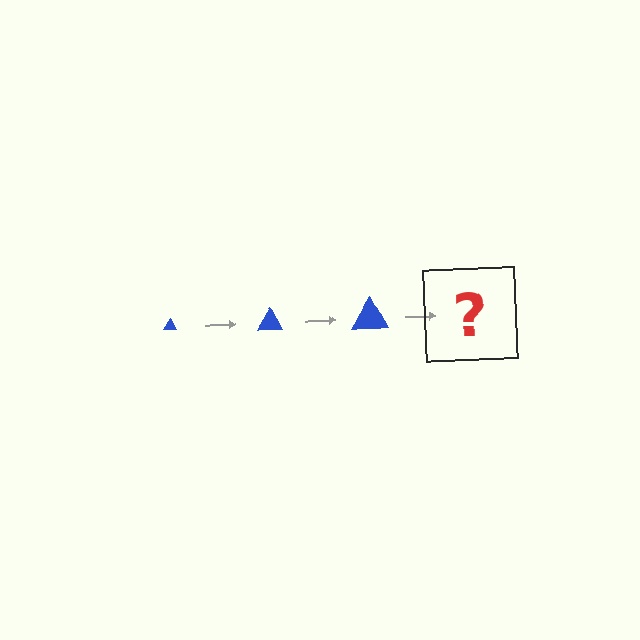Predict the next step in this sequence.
The next step is a blue triangle, larger than the previous one.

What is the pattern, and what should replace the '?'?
The pattern is that the triangle gets progressively larger each step. The '?' should be a blue triangle, larger than the previous one.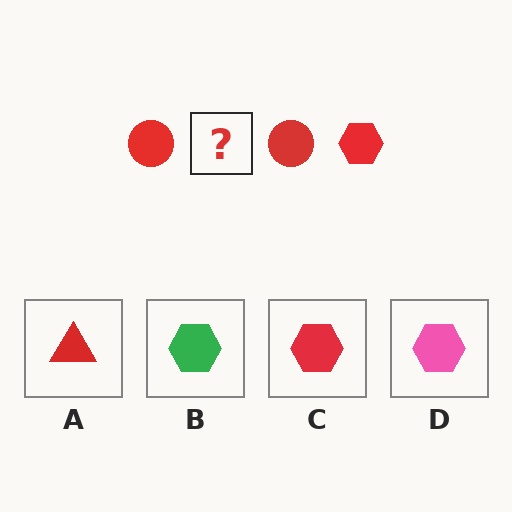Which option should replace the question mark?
Option C.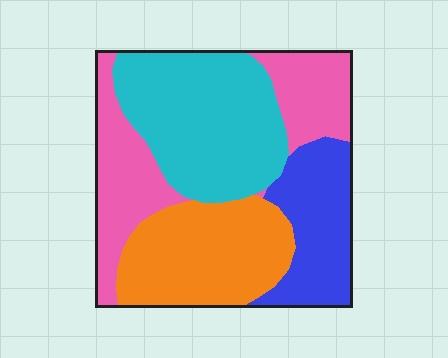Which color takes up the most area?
Cyan, at roughly 30%.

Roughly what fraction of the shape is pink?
Pink covers 26% of the shape.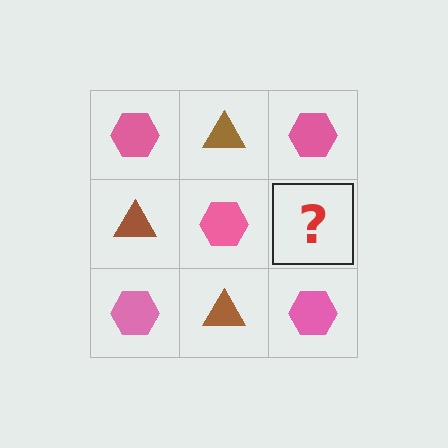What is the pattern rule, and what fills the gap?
The rule is that it alternates pink hexagon and brown triangle in a checkerboard pattern. The gap should be filled with a brown triangle.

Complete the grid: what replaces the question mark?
The question mark should be replaced with a brown triangle.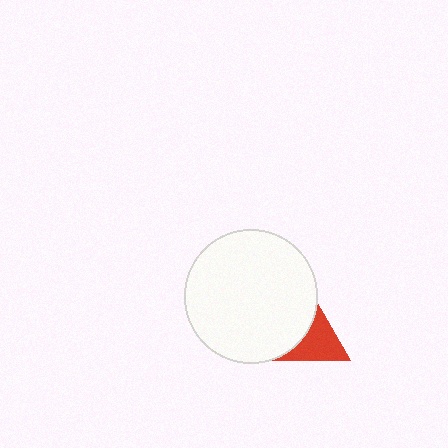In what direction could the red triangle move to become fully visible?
The red triangle could move right. That would shift it out from behind the white circle entirely.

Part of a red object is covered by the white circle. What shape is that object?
It is a triangle.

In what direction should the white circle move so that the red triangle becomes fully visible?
The white circle should move left. That is the shortest direction to clear the overlap and leave the red triangle fully visible.